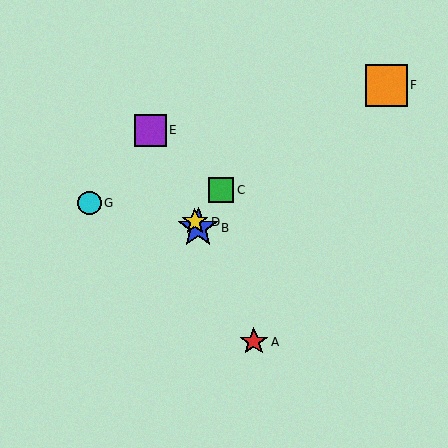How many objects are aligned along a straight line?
4 objects (A, B, D, E) are aligned along a straight line.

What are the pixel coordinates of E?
Object E is at (150, 131).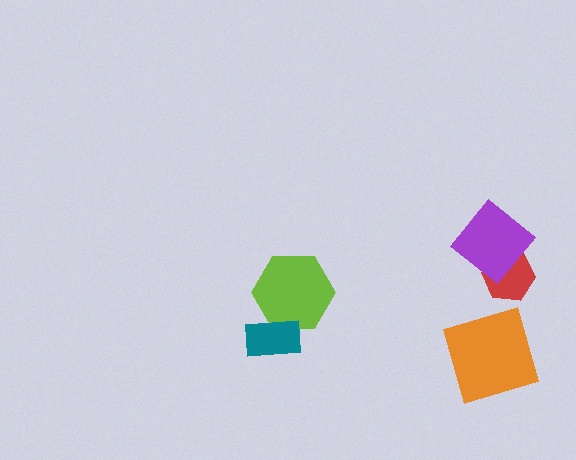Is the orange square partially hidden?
No, no other shape covers it.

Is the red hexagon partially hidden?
Yes, it is partially covered by another shape.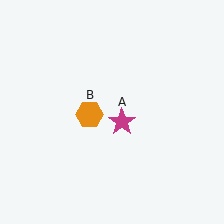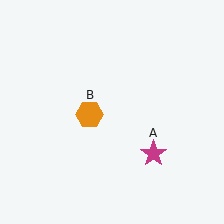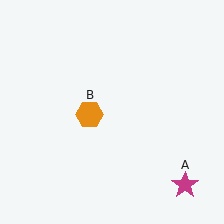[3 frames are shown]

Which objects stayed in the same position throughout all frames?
Orange hexagon (object B) remained stationary.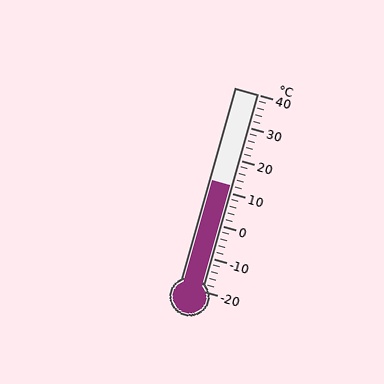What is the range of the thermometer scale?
The thermometer scale ranges from -20°C to 40°C.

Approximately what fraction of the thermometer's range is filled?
The thermometer is filled to approximately 55% of its range.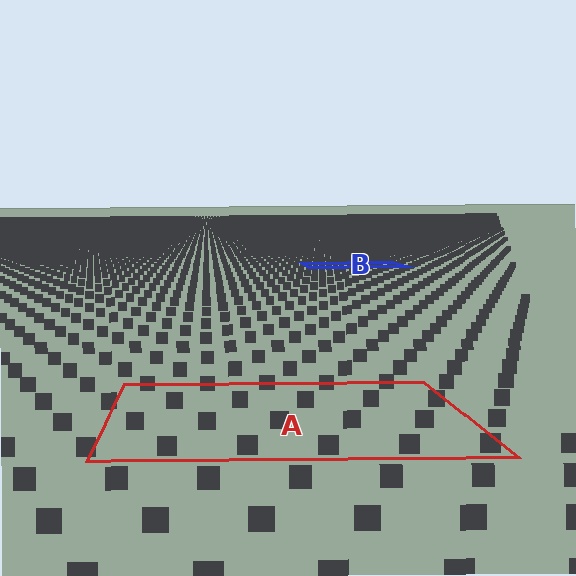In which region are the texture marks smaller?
The texture marks are smaller in region B, because it is farther away.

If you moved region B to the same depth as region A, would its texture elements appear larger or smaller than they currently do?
They would appear larger. At a closer depth, the same texture elements are projected at a bigger on-screen size.